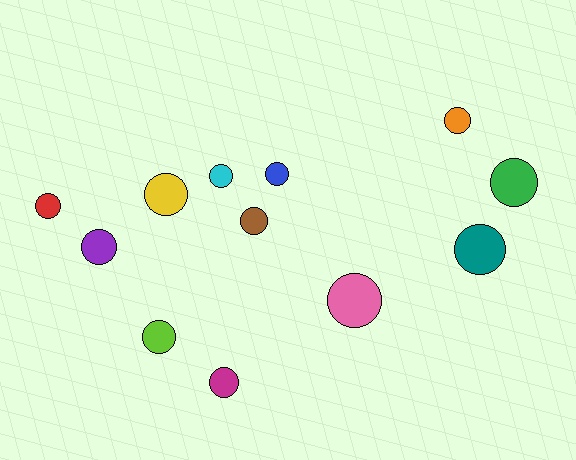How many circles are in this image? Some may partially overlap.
There are 12 circles.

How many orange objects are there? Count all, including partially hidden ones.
There is 1 orange object.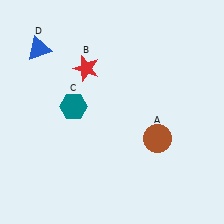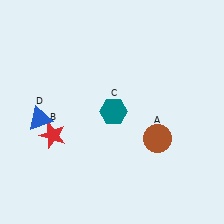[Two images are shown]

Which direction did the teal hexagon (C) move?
The teal hexagon (C) moved right.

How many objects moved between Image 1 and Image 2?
3 objects moved between the two images.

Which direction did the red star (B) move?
The red star (B) moved down.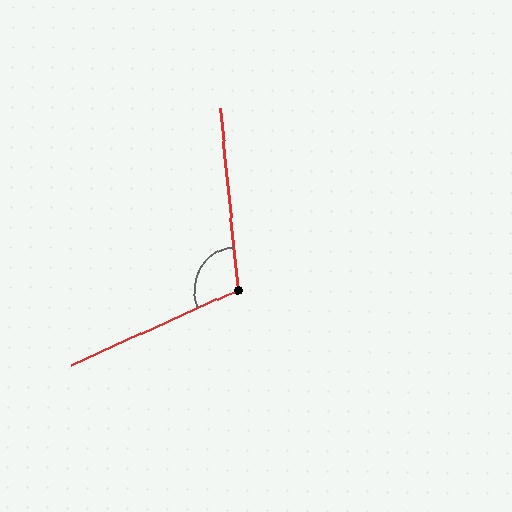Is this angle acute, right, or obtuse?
It is obtuse.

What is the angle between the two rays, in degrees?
Approximately 109 degrees.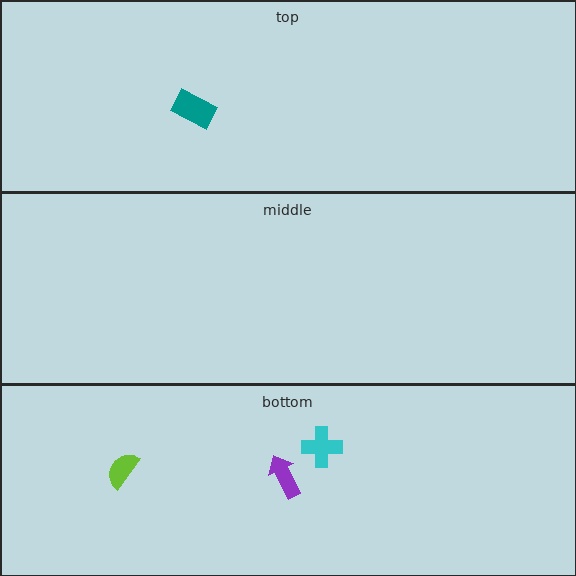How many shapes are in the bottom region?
3.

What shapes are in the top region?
The teal rectangle.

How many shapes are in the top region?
1.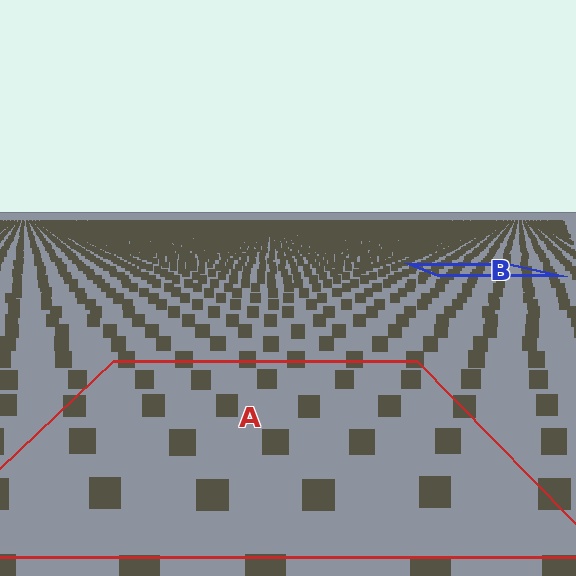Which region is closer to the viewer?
Region A is closer. The texture elements there are larger and more spread out.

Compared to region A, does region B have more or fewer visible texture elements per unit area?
Region B has more texture elements per unit area — they are packed more densely because it is farther away.